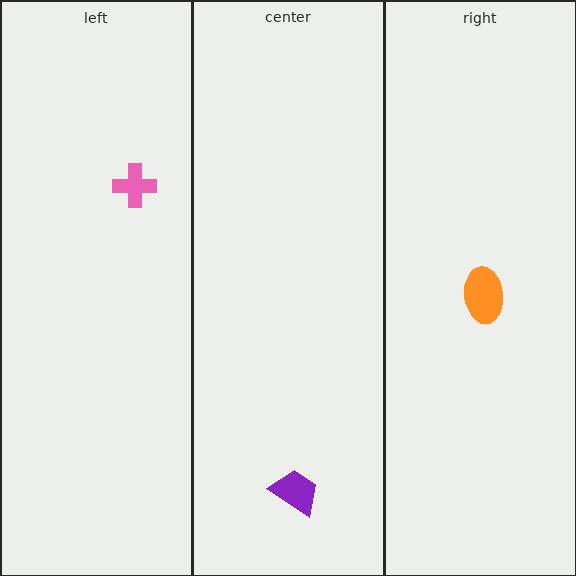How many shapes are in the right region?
1.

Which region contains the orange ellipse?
The right region.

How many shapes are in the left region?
1.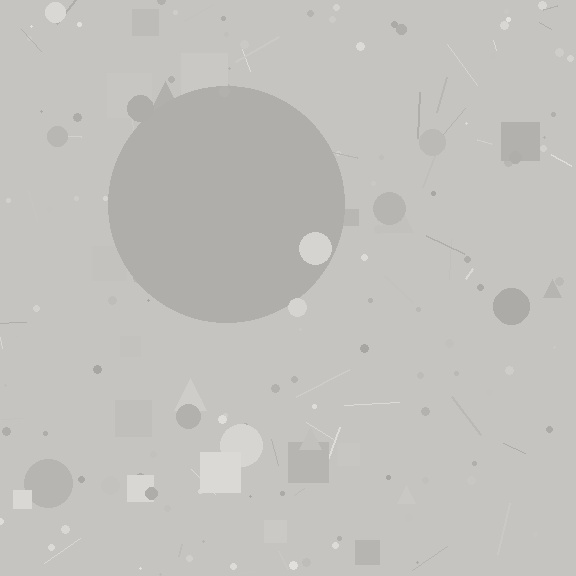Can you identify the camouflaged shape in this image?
The camouflaged shape is a circle.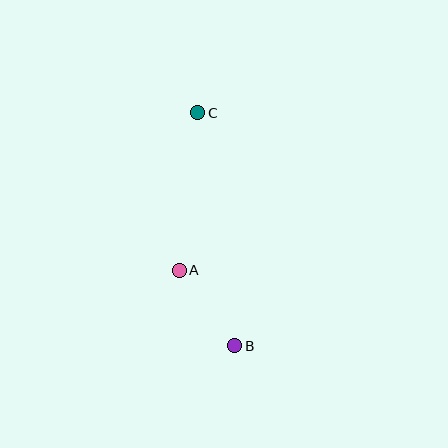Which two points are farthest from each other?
Points B and C are farthest from each other.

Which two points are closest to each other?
Points A and B are closest to each other.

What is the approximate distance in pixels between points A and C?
The distance between A and C is approximately 158 pixels.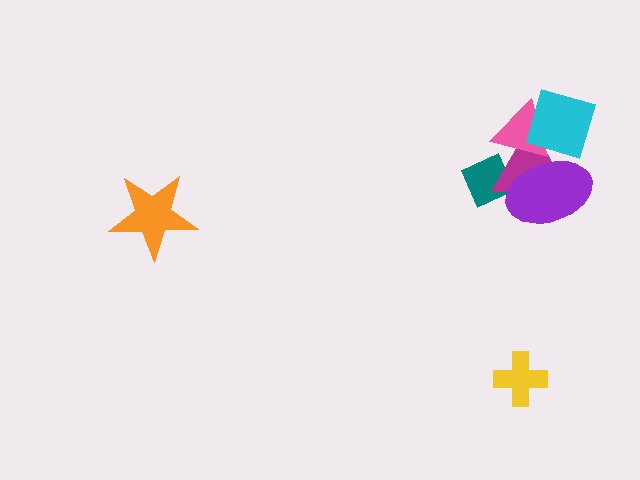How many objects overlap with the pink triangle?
3 objects overlap with the pink triangle.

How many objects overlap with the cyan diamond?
3 objects overlap with the cyan diamond.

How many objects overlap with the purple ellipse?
4 objects overlap with the purple ellipse.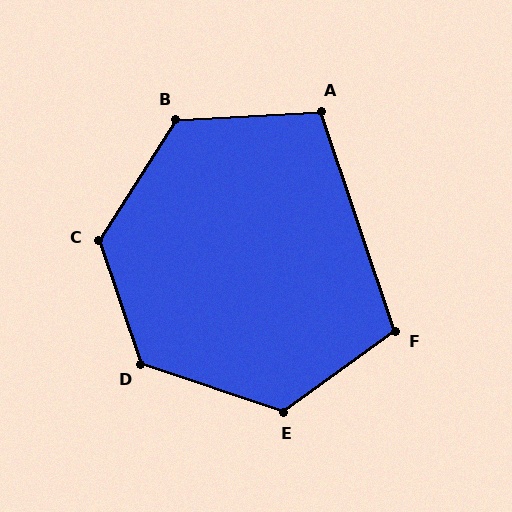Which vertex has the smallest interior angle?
A, at approximately 106 degrees.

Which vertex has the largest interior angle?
C, at approximately 129 degrees.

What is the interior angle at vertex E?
Approximately 126 degrees (obtuse).